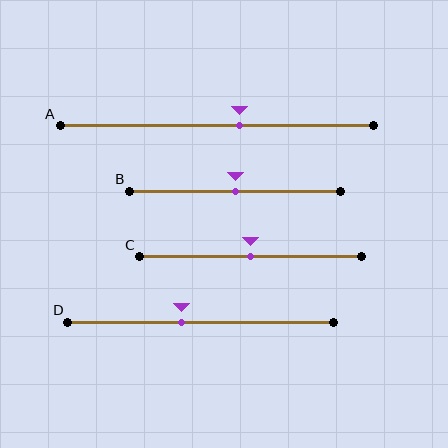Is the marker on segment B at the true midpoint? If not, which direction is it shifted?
Yes, the marker on segment B is at the true midpoint.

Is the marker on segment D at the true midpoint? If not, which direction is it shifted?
No, the marker on segment D is shifted to the left by about 7% of the segment length.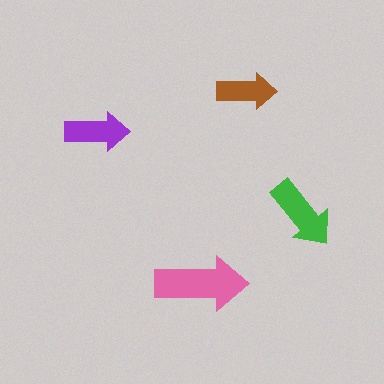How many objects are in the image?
There are 4 objects in the image.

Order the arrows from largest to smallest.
the pink one, the green one, the purple one, the brown one.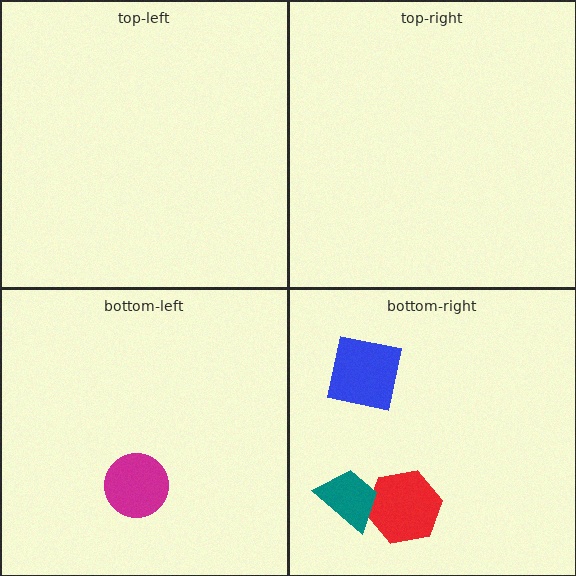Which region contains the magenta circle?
The bottom-left region.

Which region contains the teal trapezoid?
The bottom-right region.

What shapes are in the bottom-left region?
The magenta circle.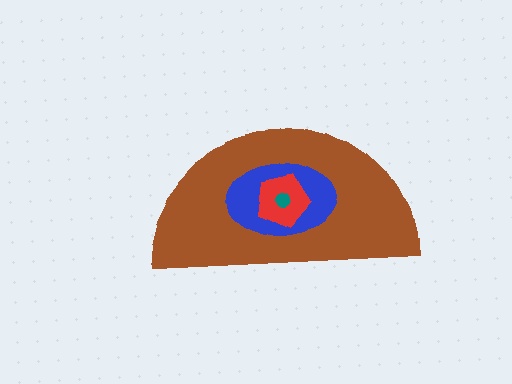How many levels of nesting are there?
4.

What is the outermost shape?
The brown semicircle.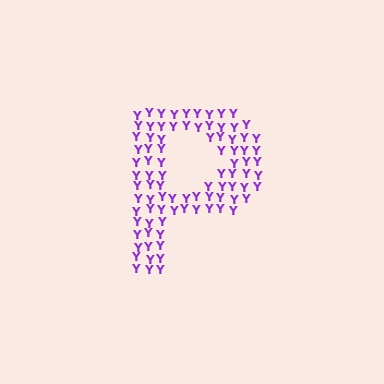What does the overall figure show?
The overall figure shows the letter P.